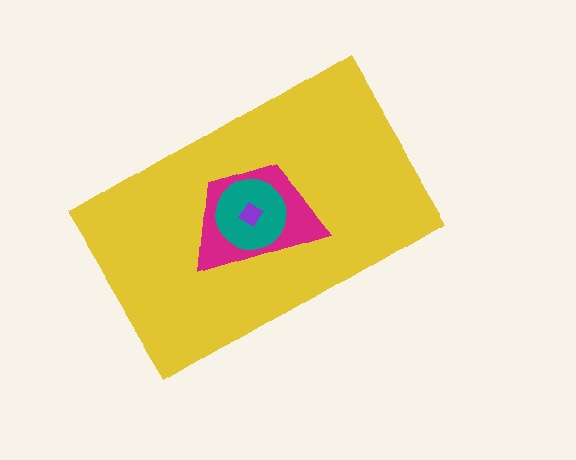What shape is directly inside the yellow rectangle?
The magenta trapezoid.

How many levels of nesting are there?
4.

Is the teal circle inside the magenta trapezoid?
Yes.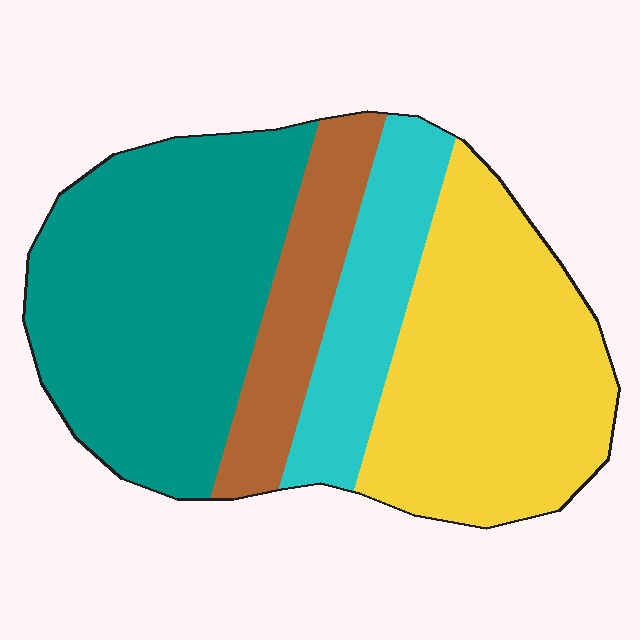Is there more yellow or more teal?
Teal.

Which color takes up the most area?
Teal, at roughly 40%.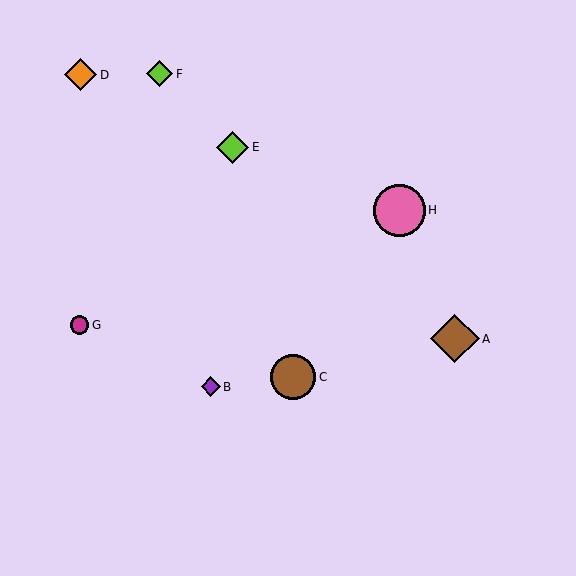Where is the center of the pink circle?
The center of the pink circle is at (399, 210).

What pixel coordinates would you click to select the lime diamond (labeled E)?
Click at (233, 147) to select the lime diamond E.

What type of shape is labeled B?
Shape B is a purple diamond.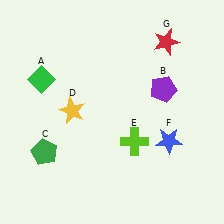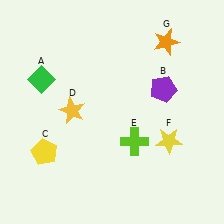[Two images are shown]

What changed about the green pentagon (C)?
In Image 1, C is green. In Image 2, it changed to yellow.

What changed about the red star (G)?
In Image 1, G is red. In Image 2, it changed to orange.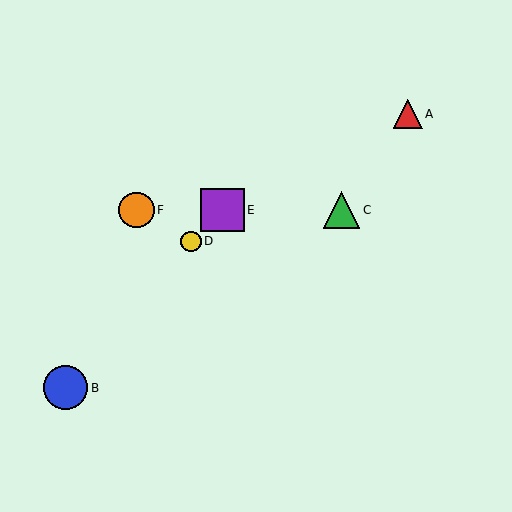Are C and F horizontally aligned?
Yes, both are at y≈210.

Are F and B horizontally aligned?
No, F is at y≈210 and B is at y≈388.